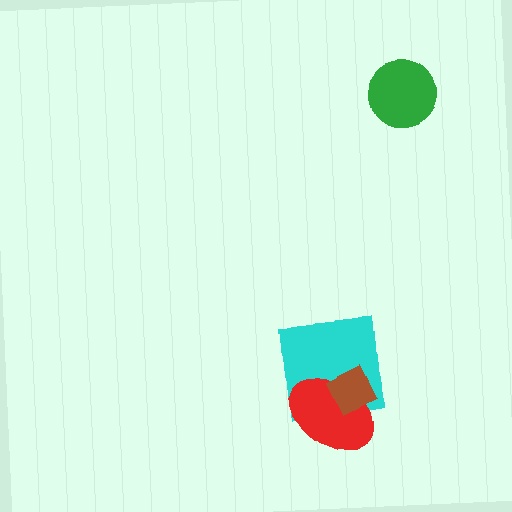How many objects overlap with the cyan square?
2 objects overlap with the cyan square.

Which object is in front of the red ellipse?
The brown diamond is in front of the red ellipse.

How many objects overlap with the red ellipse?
2 objects overlap with the red ellipse.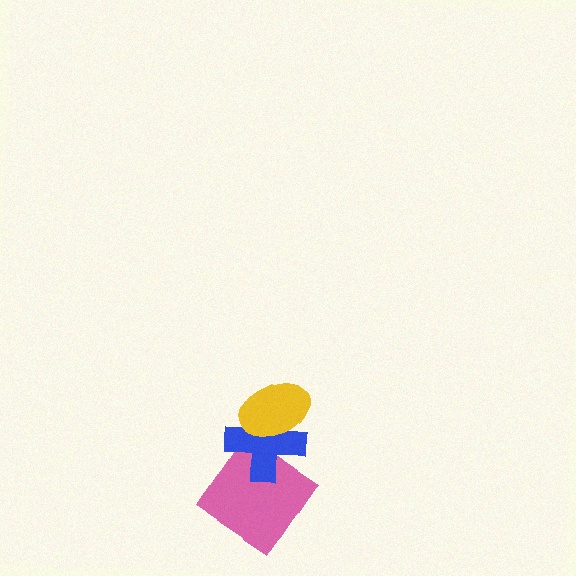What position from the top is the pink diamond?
The pink diamond is 3rd from the top.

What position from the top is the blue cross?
The blue cross is 2nd from the top.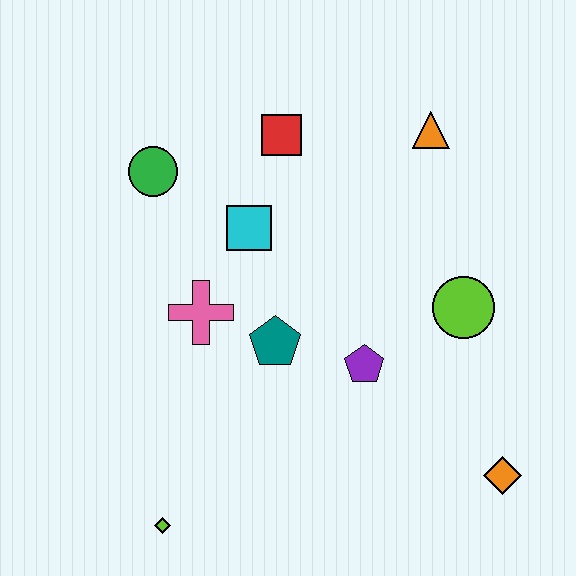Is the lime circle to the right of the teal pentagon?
Yes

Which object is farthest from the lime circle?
The lime diamond is farthest from the lime circle.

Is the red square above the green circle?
Yes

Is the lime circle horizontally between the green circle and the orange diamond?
Yes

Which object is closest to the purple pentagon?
The teal pentagon is closest to the purple pentagon.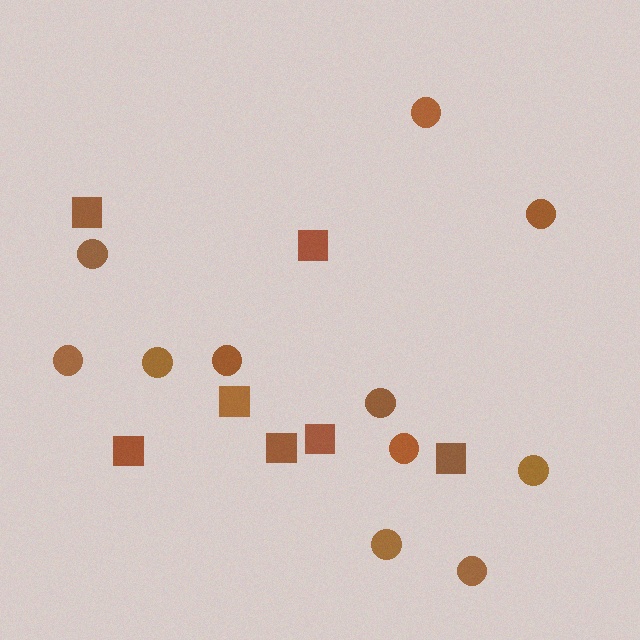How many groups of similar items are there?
There are 2 groups: one group of squares (7) and one group of circles (11).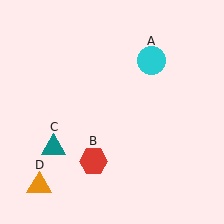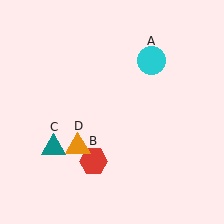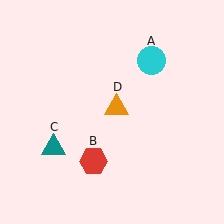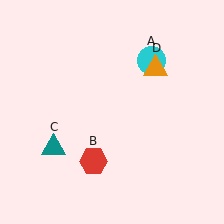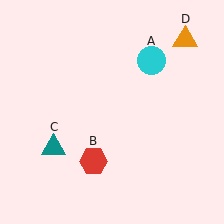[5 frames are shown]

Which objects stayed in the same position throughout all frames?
Cyan circle (object A) and red hexagon (object B) and teal triangle (object C) remained stationary.